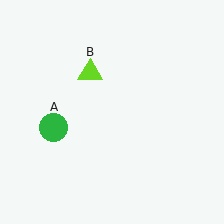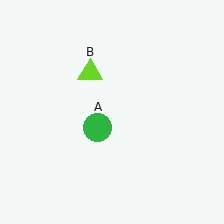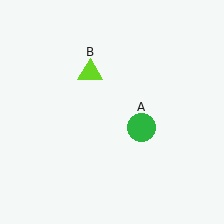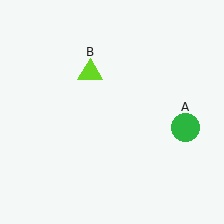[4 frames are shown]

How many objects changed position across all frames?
1 object changed position: green circle (object A).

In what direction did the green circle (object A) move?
The green circle (object A) moved right.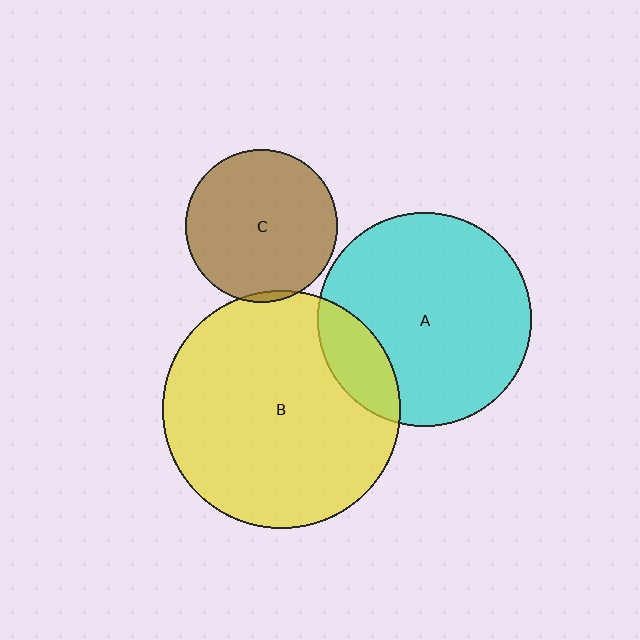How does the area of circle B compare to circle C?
Approximately 2.4 times.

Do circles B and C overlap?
Yes.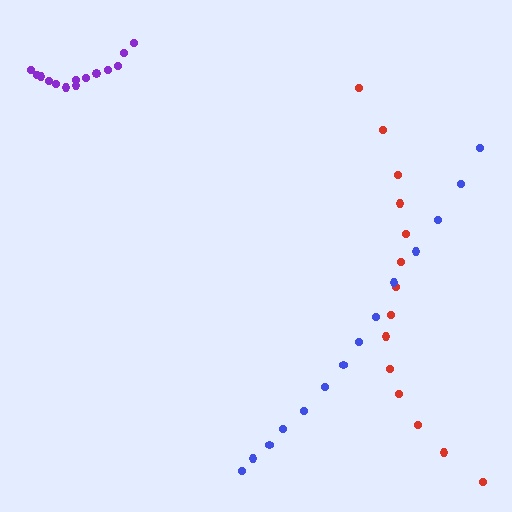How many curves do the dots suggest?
There are 3 distinct paths.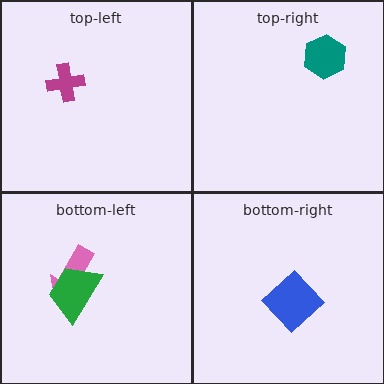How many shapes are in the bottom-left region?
2.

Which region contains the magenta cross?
The top-left region.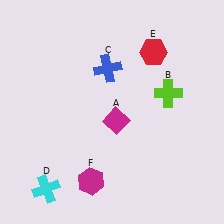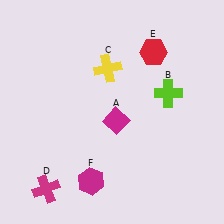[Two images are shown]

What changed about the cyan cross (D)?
In Image 1, D is cyan. In Image 2, it changed to magenta.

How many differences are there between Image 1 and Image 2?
There are 2 differences between the two images.